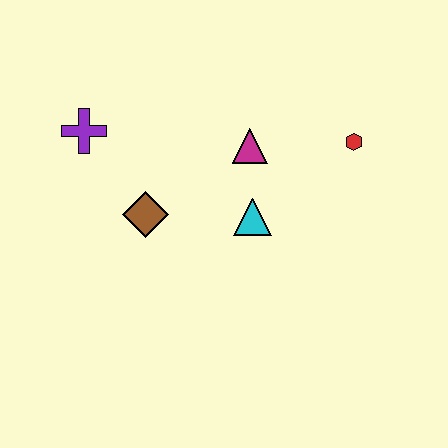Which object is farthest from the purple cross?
The red hexagon is farthest from the purple cross.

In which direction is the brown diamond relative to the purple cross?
The brown diamond is below the purple cross.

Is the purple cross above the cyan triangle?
Yes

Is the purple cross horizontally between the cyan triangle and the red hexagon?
No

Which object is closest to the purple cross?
The brown diamond is closest to the purple cross.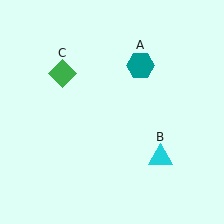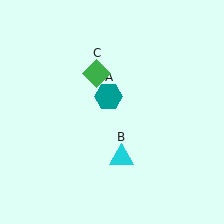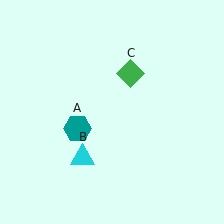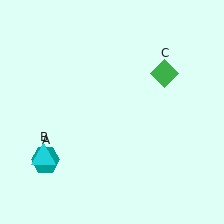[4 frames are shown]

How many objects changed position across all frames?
3 objects changed position: teal hexagon (object A), cyan triangle (object B), green diamond (object C).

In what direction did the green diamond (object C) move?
The green diamond (object C) moved right.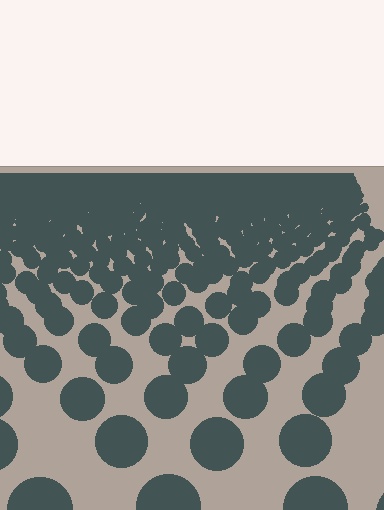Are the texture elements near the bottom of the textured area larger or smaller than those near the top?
Larger. Near the bottom, elements are closer to the viewer and appear at a bigger on-screen size.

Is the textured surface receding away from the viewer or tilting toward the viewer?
The surface is receding away from the viewer. Texture elements get smaller and denser toward the top.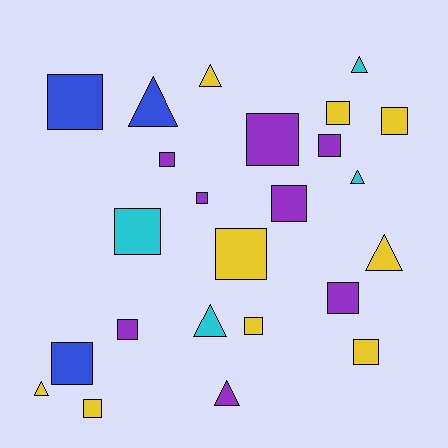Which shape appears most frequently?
Square, with 16 objects.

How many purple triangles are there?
There is 1 purple triangle.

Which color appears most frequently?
Yellow, with 9 objects.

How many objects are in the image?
There are 24 objects.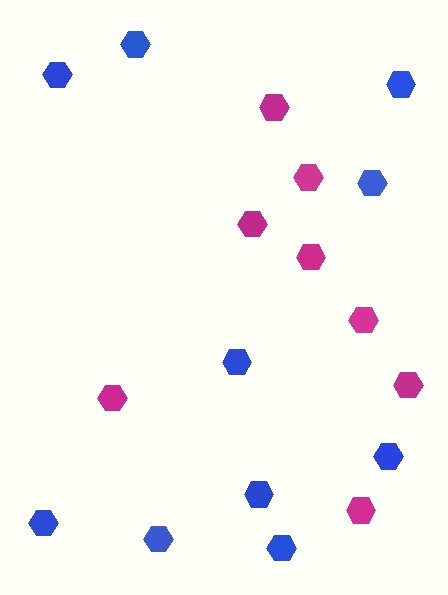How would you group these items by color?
There are 2 groups: one group of blue hexagons (10) and one group of magenta hexagons (8).